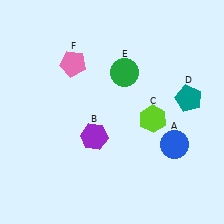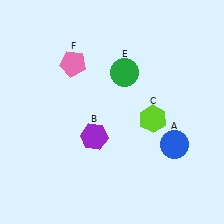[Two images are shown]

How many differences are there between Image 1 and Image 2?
There is 1 difference between the two images.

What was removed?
The teal pentagon (D) was removed in Image 2.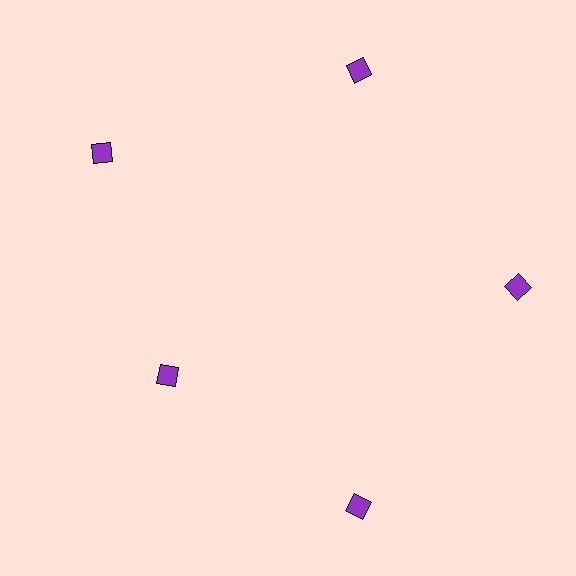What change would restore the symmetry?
The symmetry would be restored by moving it outward, back onto the ring so that all 5 diamonds sit at equal angles and equal distance from the center.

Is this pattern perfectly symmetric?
No. The 5 purple diamonds are arranged in a ring, but one element near the 8 o'clock position is pulled inward toward the center, breaking the 5-fold rotational symmetry.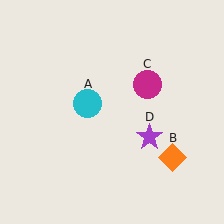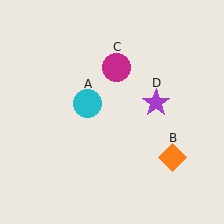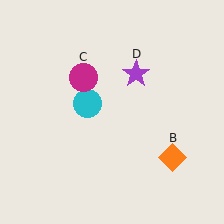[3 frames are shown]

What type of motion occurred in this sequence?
The magenta circle (object C), purple star (object D) rotated counterclockwise around the center of the scene.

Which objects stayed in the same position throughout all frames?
Cyan circle (object A) and orange diamond (object B) remained stationary.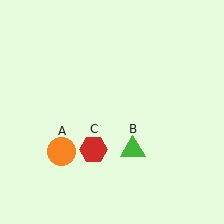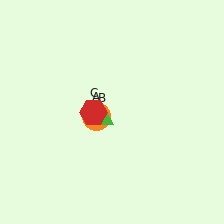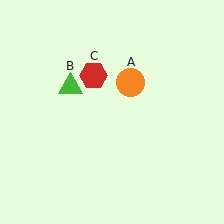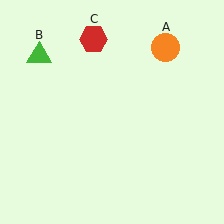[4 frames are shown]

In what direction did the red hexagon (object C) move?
The red hexagon (object C) moved up.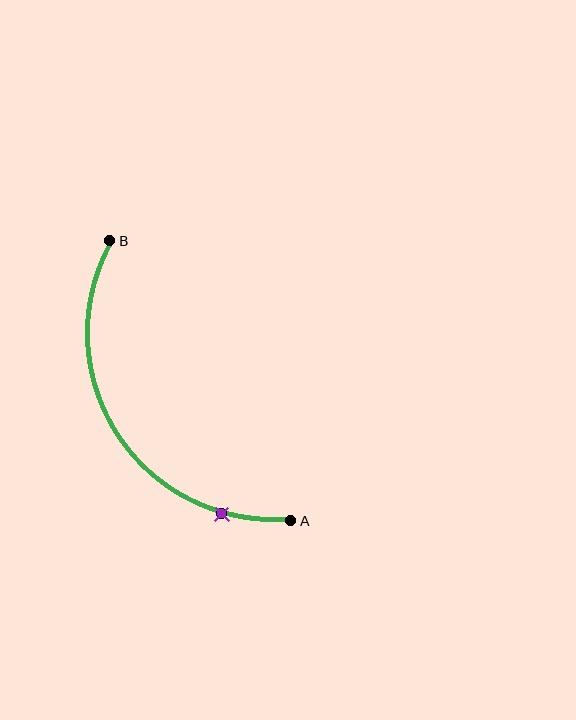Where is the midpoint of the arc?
The arc midpoint is the point on the curve farthest from the straight line joining A and B. It sits to the left of that line.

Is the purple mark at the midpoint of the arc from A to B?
No. The purple mark lies on the arc but is closer to endpoint A. The arc midpoint would be at the point on the curve equidistant along the arc from both A and B.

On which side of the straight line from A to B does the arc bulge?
The arc bulges to the left of the straight line connecting A and B.